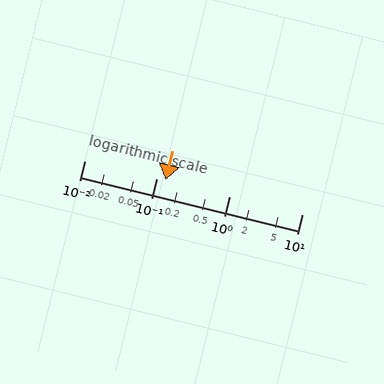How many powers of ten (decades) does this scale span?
The scale spans 3 decades, from 0.01 to 10.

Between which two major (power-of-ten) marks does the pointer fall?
The pointer is between 0.1 and 1.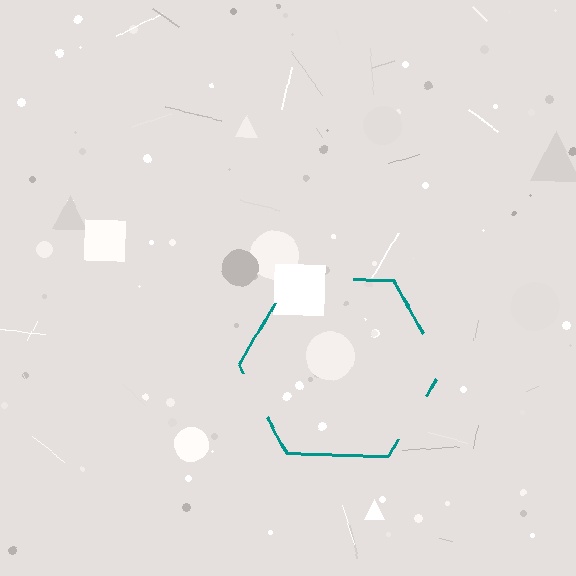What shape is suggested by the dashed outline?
The dashed outline suggests a hexagon.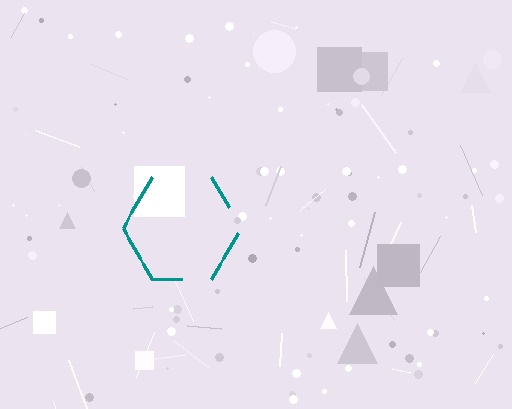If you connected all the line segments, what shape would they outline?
They would outline a hexagon.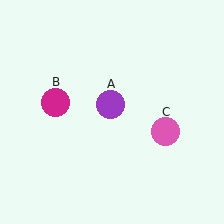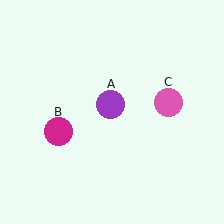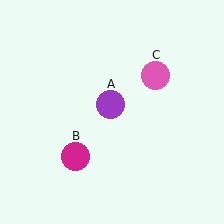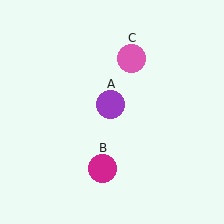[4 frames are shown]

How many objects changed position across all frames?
2 objects changed position: magenta circle (object B), pink circle (object C).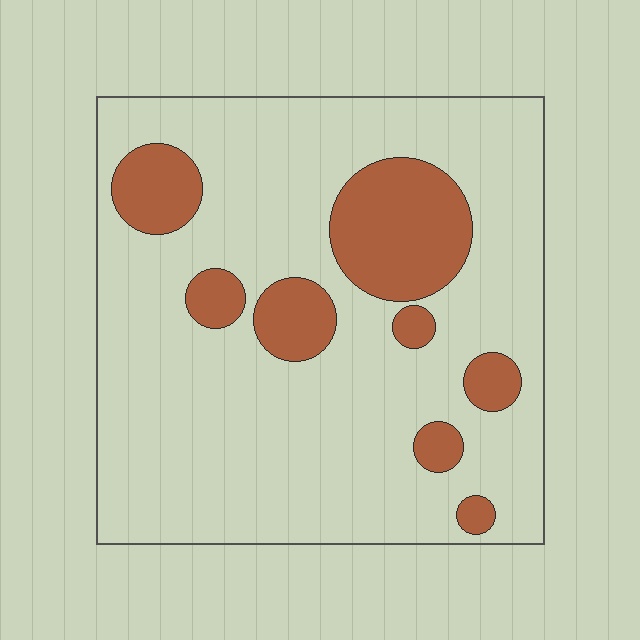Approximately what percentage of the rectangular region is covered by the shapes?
Approximately 20%.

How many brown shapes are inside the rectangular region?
8.